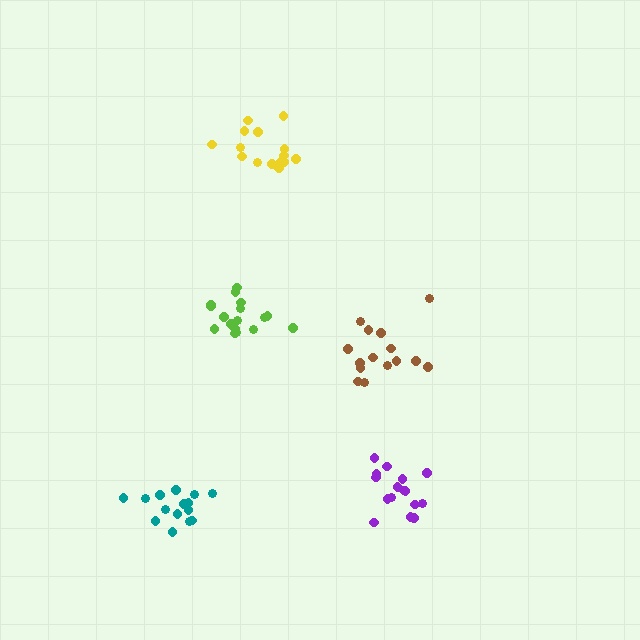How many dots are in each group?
Group 1: 15 dots, Group 2: 18 dots, Group 3: 15 dots, Group 4: 15 dots, Group 5: 16 dots (79 total).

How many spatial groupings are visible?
There are 5 spatial groupings.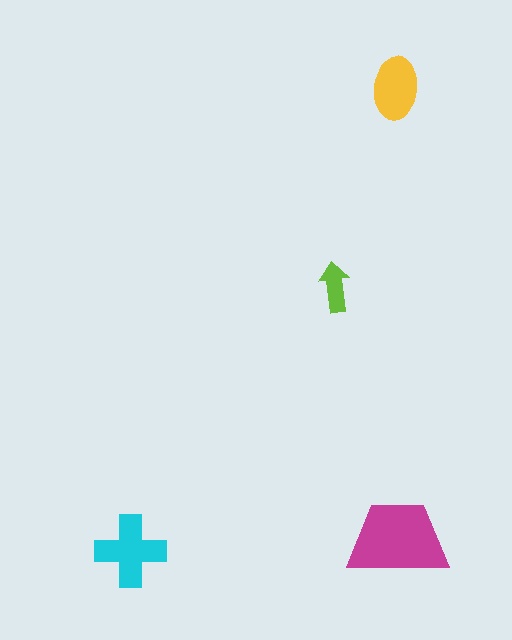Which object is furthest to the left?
The cyan cross is leftmost.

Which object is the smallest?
The lime arrow.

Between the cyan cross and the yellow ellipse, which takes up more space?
The cyan cross.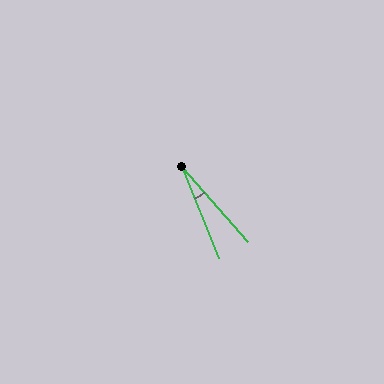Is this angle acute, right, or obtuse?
It is acute.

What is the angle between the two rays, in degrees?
Approximately 20 degrees.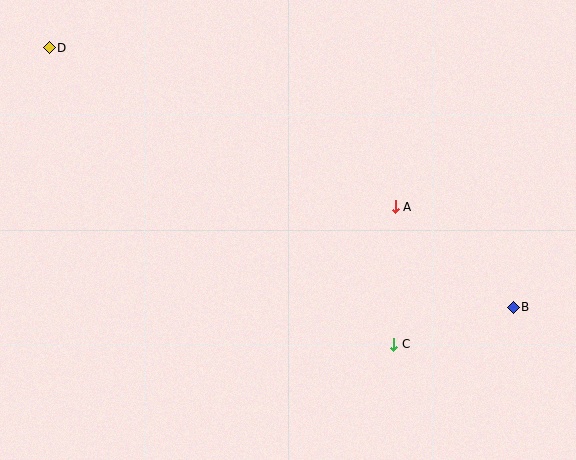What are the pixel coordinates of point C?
Point C is at (394, 344).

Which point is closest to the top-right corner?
Point A is closest to the top-right corner.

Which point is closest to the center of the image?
Point A at (395, 207) is closest to the center.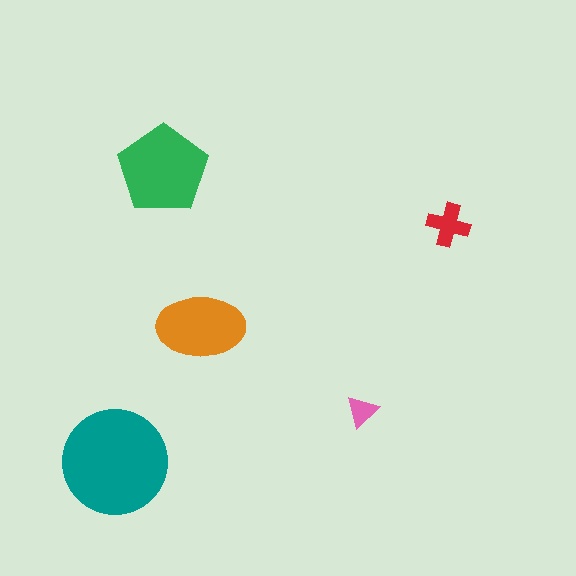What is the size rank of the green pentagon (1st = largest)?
2nd.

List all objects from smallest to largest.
The pink triangle, the red cross, the orange ellipse, the green pentagon, the teal circle.